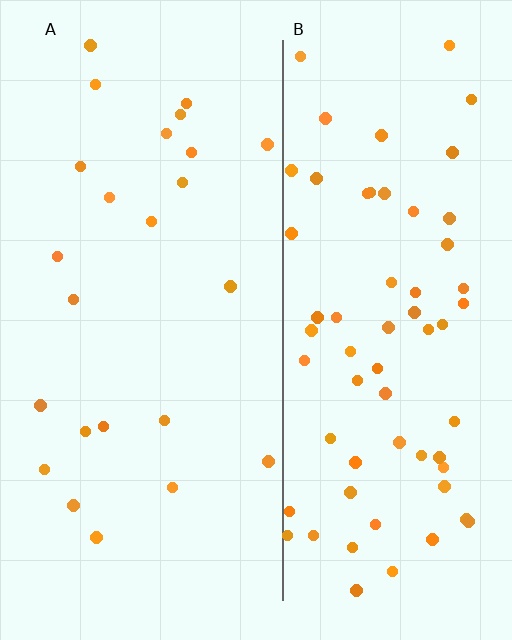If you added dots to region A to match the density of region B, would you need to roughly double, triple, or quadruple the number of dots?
Approximately triple.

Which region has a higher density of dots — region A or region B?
B (the right).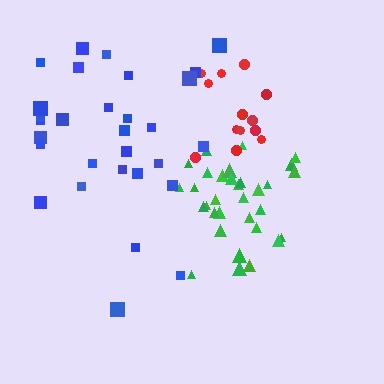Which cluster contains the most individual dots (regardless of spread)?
Green (32).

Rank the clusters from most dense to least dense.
green, red, blue.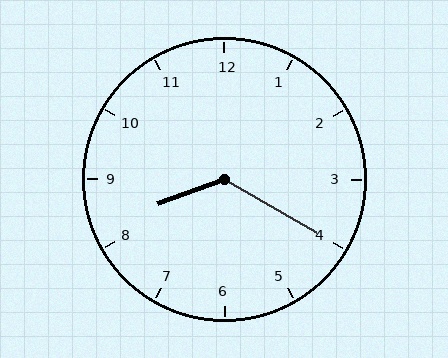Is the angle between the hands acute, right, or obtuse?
It is obtuse.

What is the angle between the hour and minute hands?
Approximately 130 degrees.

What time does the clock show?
8:20.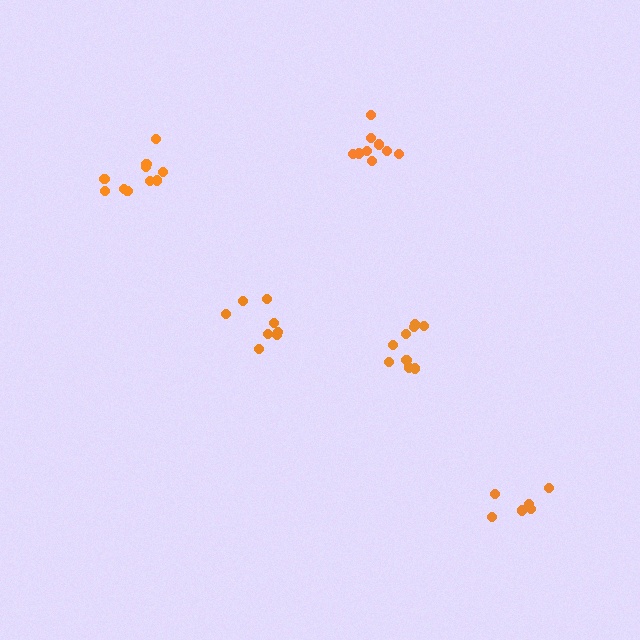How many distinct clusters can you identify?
There are 5 distinct clusters.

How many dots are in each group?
Group 1: 9 dots, Group 2: 6 dots, Group 3: 8 dots, Group 4: 10 dots, Group 5: 9 dots (42 total).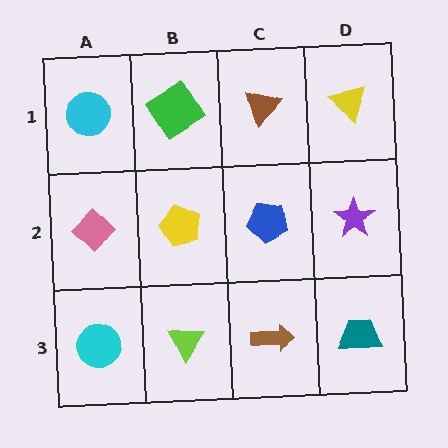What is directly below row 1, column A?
A pink diamond.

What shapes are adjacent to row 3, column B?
A yellow pentagon (row 2, column B), a cyan circle (row 3, column A), a brown arrow (row 3, column C).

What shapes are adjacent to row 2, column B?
A green diamond (row 1, column B), a lime triangle (row 3, column B), a pink diamond (row 2, column A), a blue pentagon (row 2, column C).